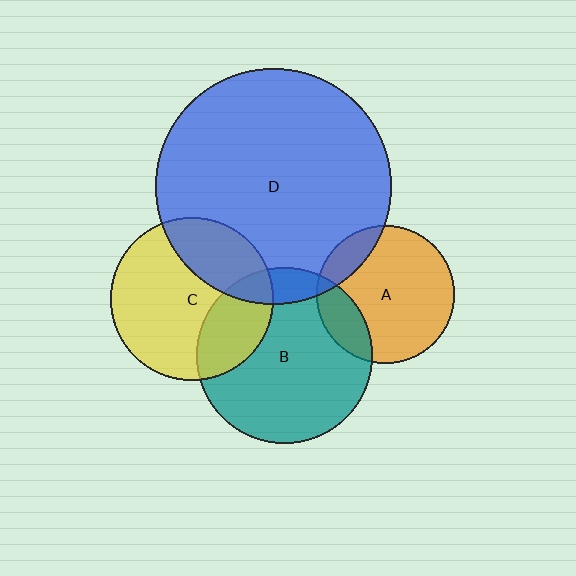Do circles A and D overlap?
Yes.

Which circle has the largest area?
Circle D (blue).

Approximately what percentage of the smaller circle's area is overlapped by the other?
Approximately 15%.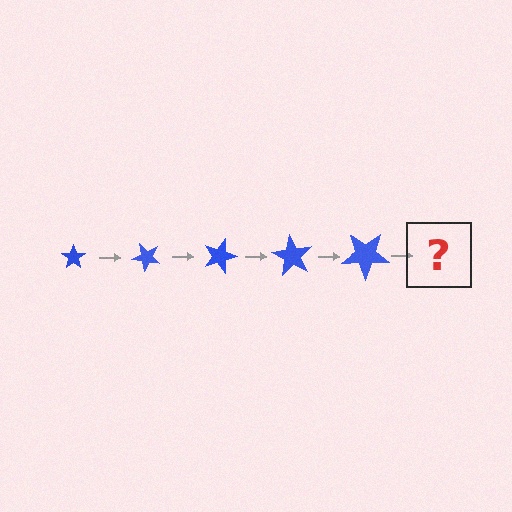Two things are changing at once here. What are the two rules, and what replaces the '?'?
The two rules are that the star grows larger each step and it rotates 45 degrees each step. The '?' should be a star, larger than the previous one and rotated 225 degrees from the start.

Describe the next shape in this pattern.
It should be a star, larger than the previous one and rotated 225 degrees from the start.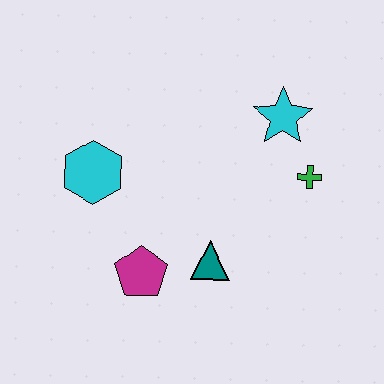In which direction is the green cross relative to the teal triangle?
The green cross is to the right of the teal triangle.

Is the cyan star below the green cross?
No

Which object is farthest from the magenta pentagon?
The cyan star is farthest from the magenta pentagon.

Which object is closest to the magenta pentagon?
The teal triangle is closest to the magenta pentagon.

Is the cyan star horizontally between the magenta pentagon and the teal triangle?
No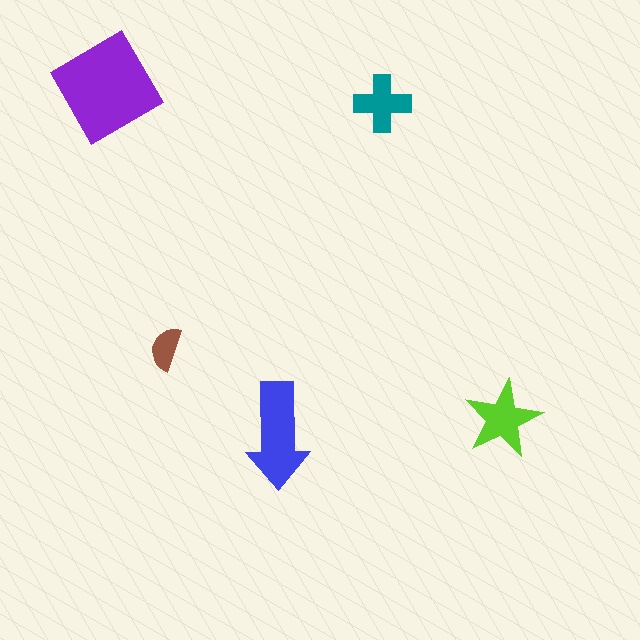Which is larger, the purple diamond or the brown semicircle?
The purple diamond.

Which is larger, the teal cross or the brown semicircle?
The teal cross.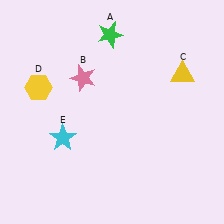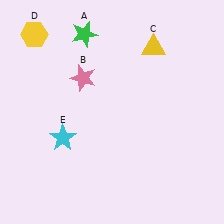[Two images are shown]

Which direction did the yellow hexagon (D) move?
The yellow hexagon (D) moved up.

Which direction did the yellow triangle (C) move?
The yellow triangle (C) moved left.